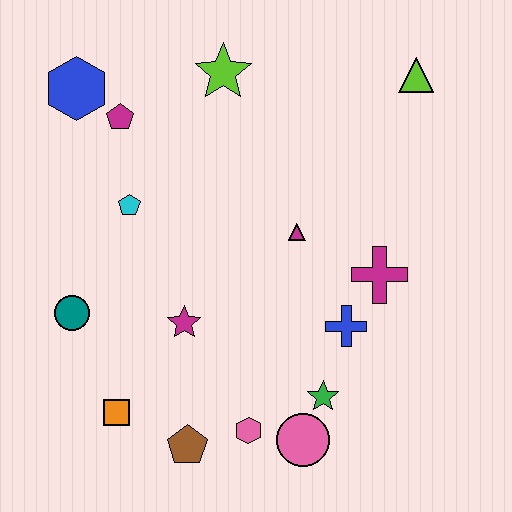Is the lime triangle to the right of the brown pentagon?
Yes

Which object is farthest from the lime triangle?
The orange square is farthest from the lime triangle.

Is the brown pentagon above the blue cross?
No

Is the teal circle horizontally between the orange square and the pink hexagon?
No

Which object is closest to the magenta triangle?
The magenta cross is closest to the magenta triangle.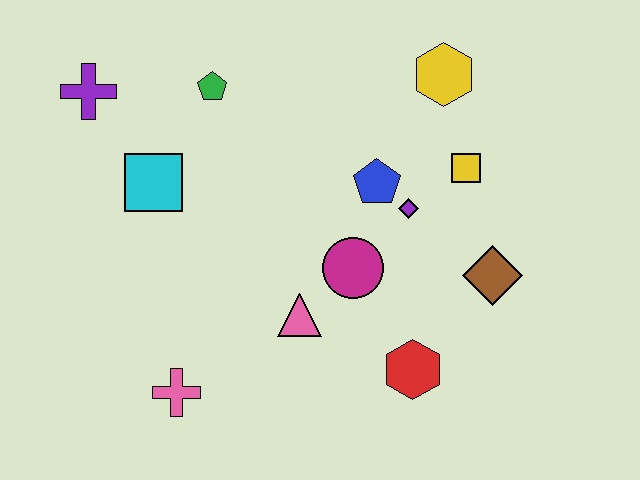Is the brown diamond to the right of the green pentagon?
Yes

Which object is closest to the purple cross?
The cyan square is closest to the purple cross.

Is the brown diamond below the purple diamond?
Yes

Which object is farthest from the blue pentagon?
The purple cross is farthest from the blue pentagon.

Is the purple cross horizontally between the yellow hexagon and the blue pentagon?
No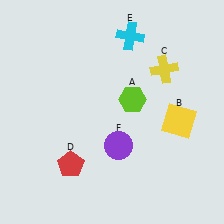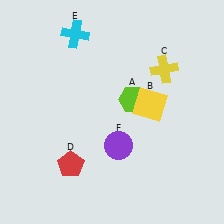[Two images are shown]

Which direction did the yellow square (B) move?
The yellow square (B) moved left.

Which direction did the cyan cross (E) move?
The cyan cross (E) moved left.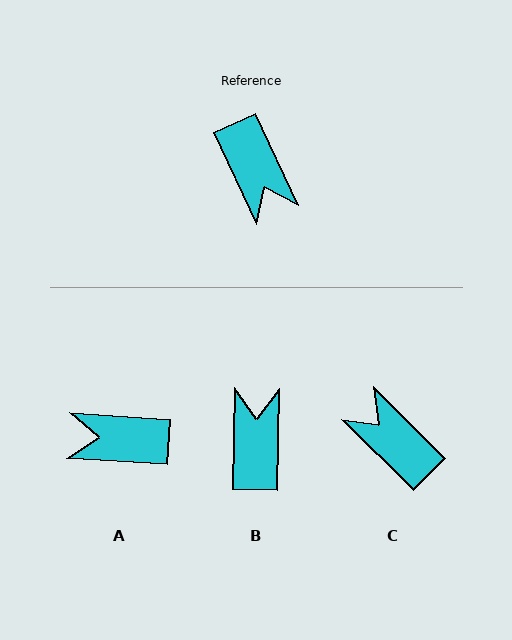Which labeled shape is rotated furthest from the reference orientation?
C, about 160 degrees away.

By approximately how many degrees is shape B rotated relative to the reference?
Approximately 154 degrees counter-clockwise.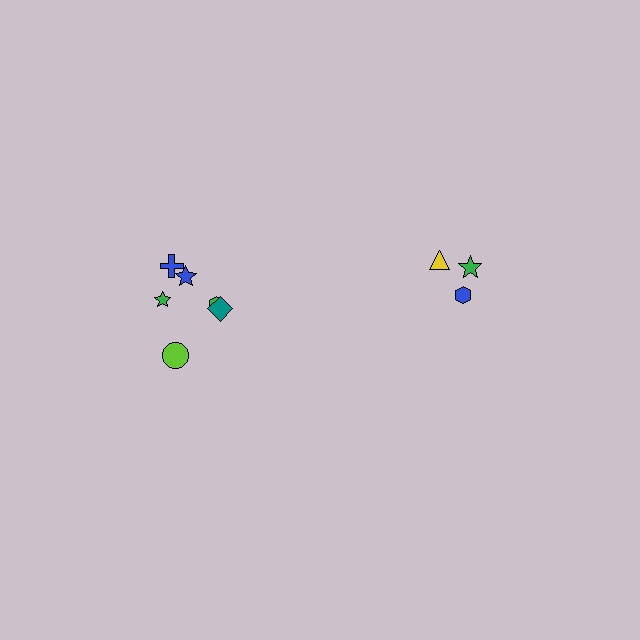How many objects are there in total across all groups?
There are 9 objects.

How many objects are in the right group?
There are 3 objects.